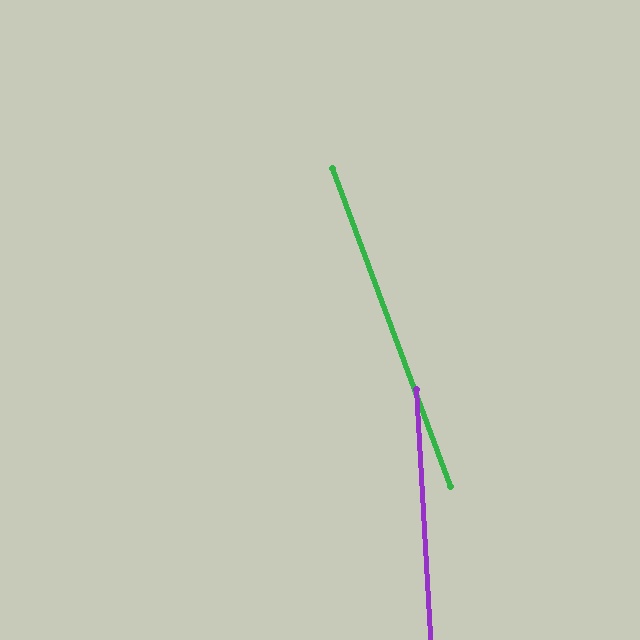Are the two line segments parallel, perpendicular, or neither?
Neither parallel nor perpendicular — they differ by about 17°.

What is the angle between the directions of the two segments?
Approximately 17 degrees.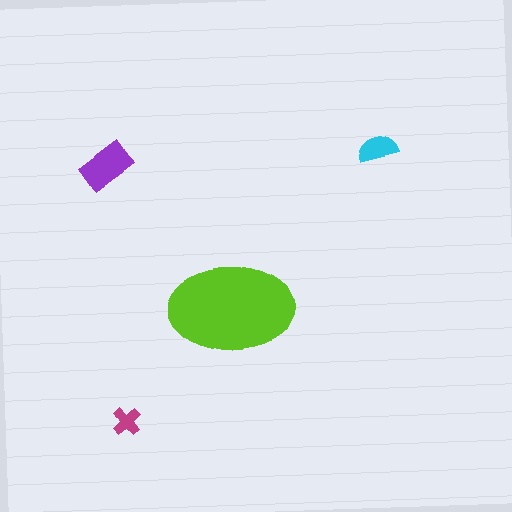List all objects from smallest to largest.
The magenta cross, the cyan semicircle, the purple rectangle, the lime ellipse.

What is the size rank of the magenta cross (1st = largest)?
4th.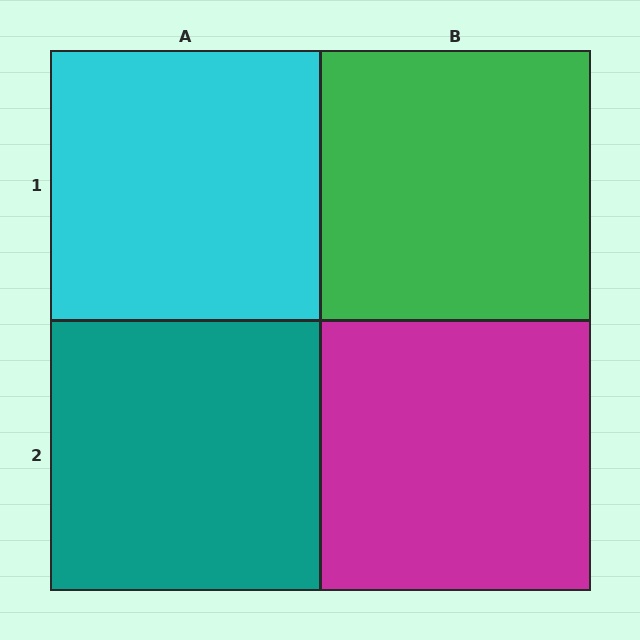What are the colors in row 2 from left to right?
Teal, magenta.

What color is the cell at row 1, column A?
Cyan.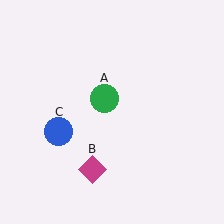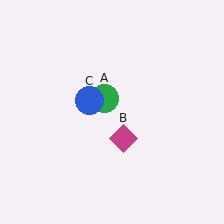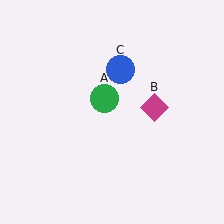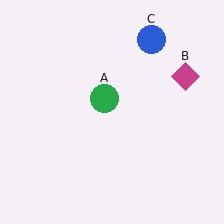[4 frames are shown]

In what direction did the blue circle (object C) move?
The blue circle (object C) moved up and to the right.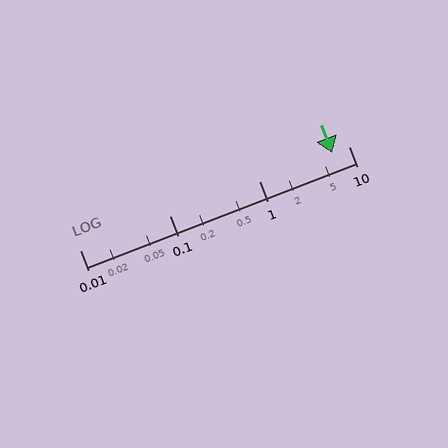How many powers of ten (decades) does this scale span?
The scale spans 3 decades, from 0.01 to 10.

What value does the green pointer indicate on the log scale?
The pointer indicates approximately 6.5.